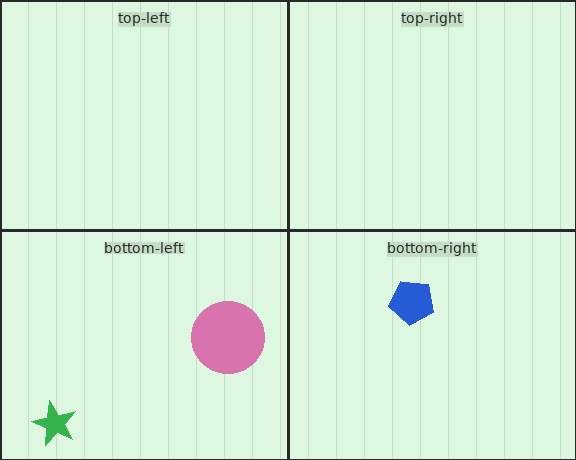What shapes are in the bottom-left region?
The green star, the pink circle.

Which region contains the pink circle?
The bottom-left region.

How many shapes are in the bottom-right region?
1.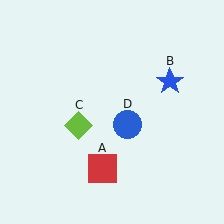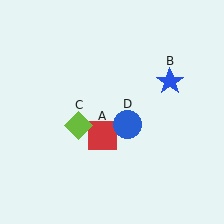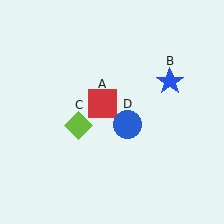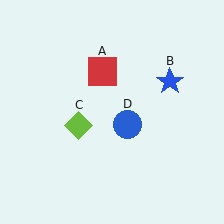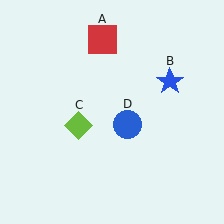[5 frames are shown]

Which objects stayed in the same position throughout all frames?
Blue star (object B) and lime diamond (object C) and blue circle (object D) remained stationary.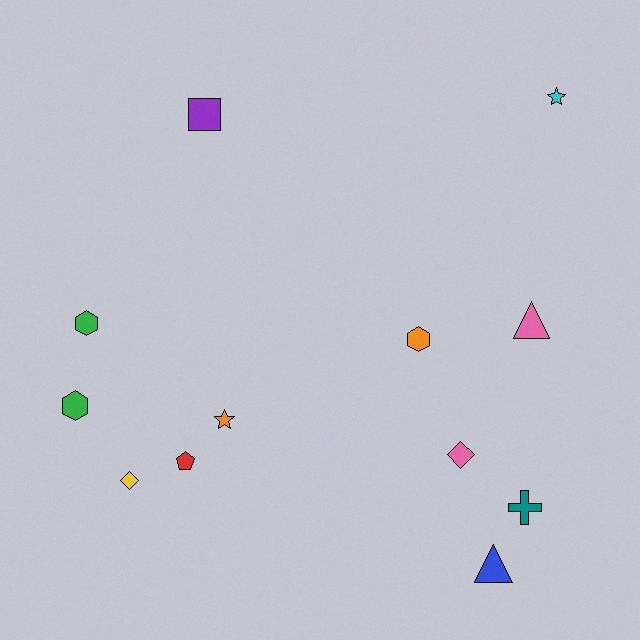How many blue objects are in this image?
There is 1 blue object.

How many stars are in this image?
There are 2 stars.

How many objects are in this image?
There are 12 objects.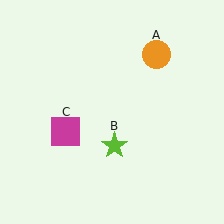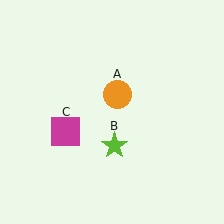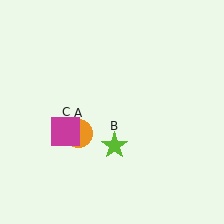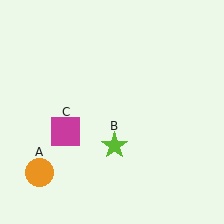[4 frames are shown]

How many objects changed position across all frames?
1 object changed position: orange circle (object A).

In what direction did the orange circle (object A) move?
The orange circle (object A) moved down and to the left.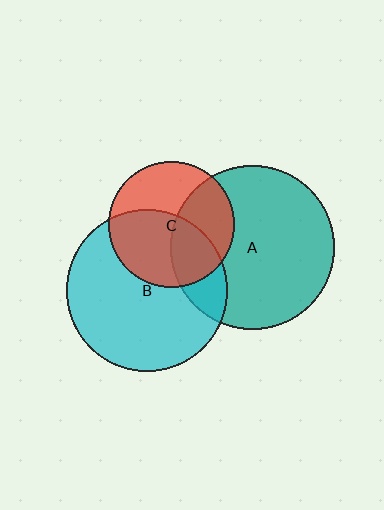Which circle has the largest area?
Circle A (teal).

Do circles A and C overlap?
Yes.